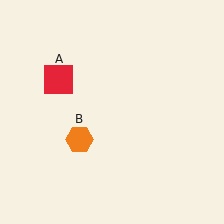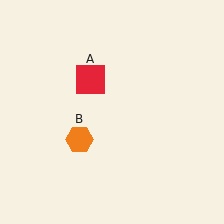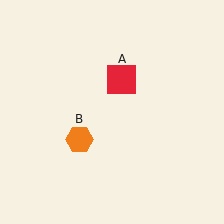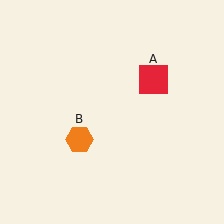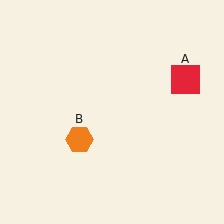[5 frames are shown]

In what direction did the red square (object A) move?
The red square (object A) moved right.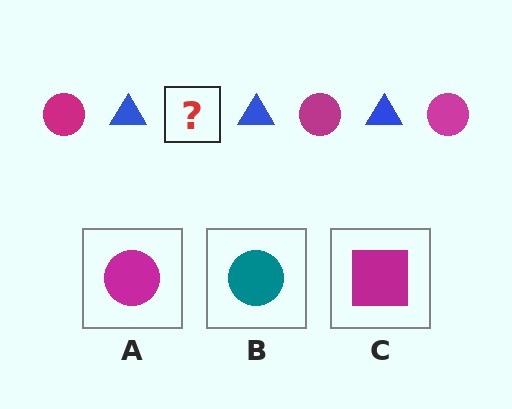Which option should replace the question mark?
Option A.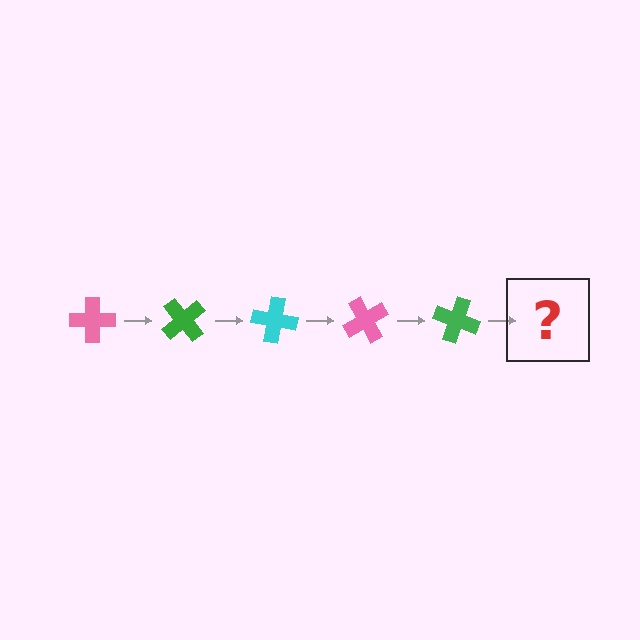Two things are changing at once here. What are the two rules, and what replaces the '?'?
The two rules are that it rotates 50 degrees each step and the color cycles through pink, green, and cyan. The '?' should be a cyan cross, rotated 250 degrees from the start.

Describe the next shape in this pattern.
It should be a cyan cross, rotated 250 degrees from the start.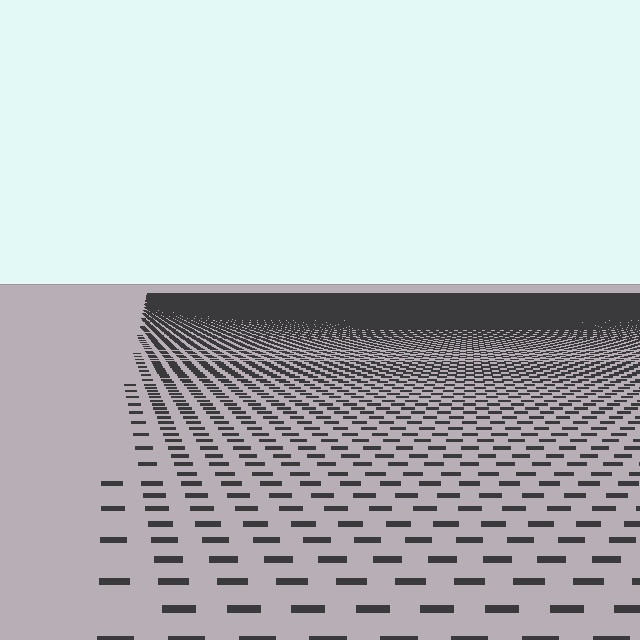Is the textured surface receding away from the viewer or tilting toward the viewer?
The surface is receding away from the viewer. Texture elements get smaller and denser toward the top.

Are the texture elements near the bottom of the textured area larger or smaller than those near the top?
Larger. Near the bottom, elements are closer to the viewer and appear at a bigger on-screen size.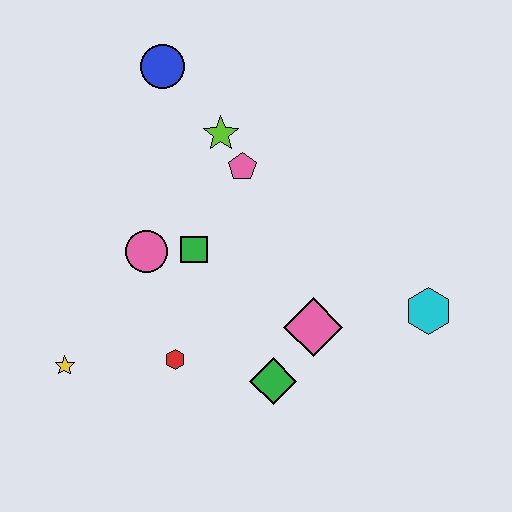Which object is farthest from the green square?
The cyan hexagon is farthest from the green square.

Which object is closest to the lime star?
The pink pentagon is closest to the lime star.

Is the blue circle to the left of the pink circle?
No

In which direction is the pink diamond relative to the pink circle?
The pink diamond is to the right of the pink circle.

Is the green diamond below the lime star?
Yes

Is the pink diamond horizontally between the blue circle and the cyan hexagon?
Yes